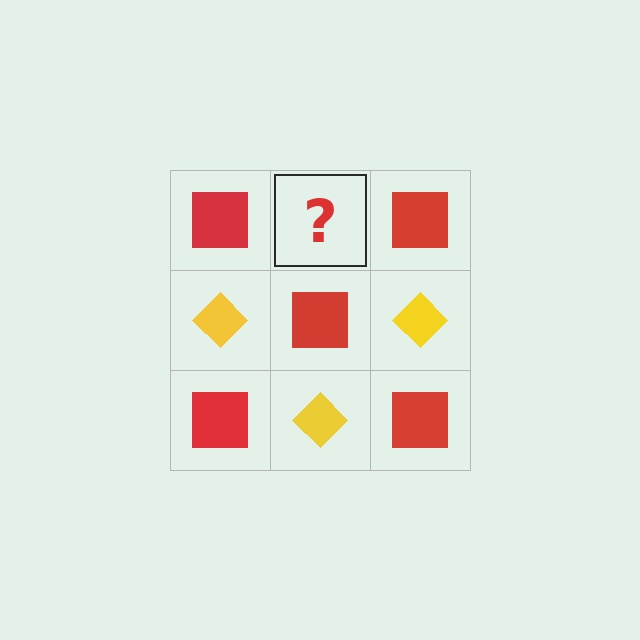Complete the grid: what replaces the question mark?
The question mark should be replaced with a yellow diamond.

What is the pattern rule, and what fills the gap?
The rule is that it alternates red square and yellow diamond in a checkerboard pattern. The gap should be filled with a yellow diamond.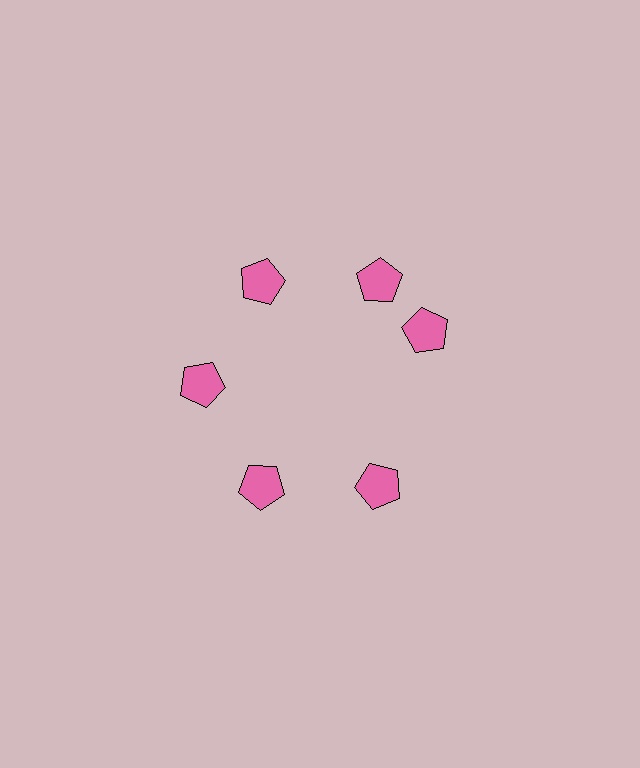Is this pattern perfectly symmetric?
No. The 6 pink pentagons are arranged in a ring, but one element near the 3 o'clock position is rotated out of alignment along the ring, breaking the 6-fold rotational symmetry.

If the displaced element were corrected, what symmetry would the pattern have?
It would have 6-fold rotational symmetry — the pattern would map onto itself every 60 degrees.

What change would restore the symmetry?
The symmetry would be restored by rotating it back into even spacing with its neighbors so that all 6 pentagons sit at equal angles and equal distance from the center.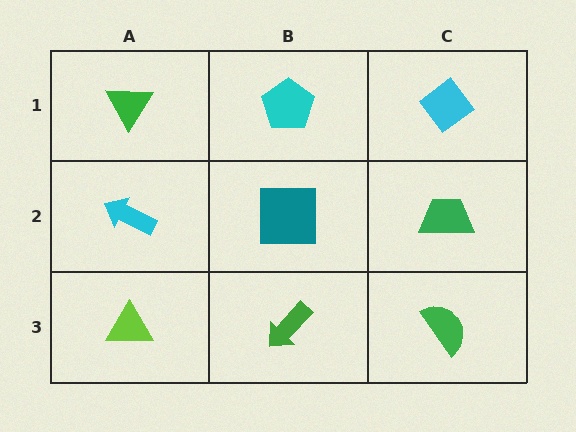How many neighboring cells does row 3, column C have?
2.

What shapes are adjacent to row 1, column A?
A cyan arrow (row 2, column A), a cyan pentagon (row 1, column B).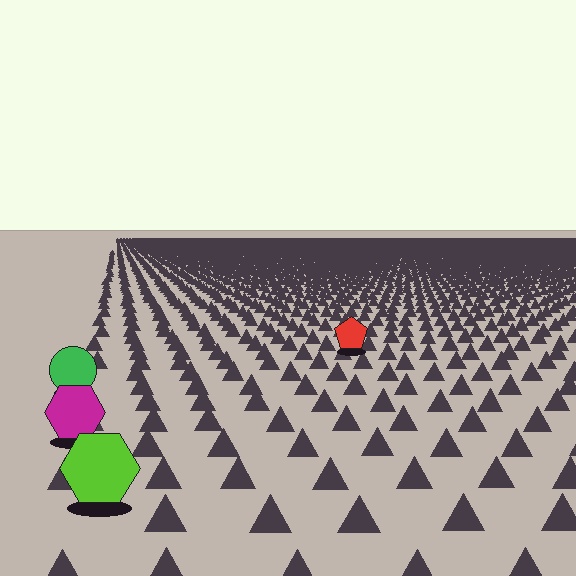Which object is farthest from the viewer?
The red pentagon is farthest from the viewer. It appears smaller and the ground texture around it is denser.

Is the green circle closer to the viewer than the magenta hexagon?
No. The magenta hexagon is closer — you can tell from the texture gradient: the ground texture is coarser near it.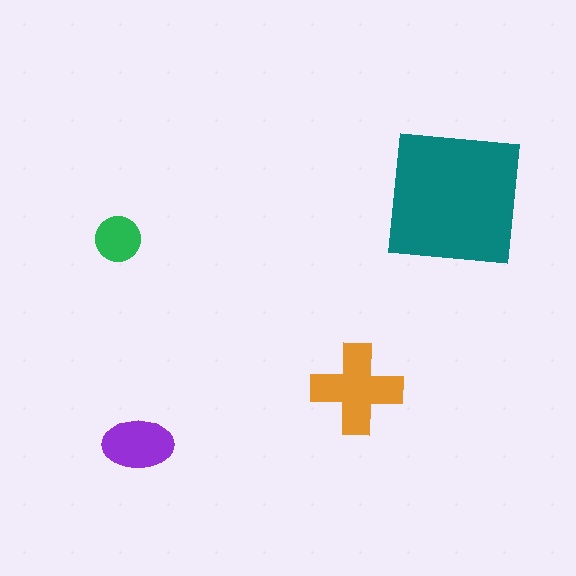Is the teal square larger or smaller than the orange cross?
Larger.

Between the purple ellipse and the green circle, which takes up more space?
The purple ellipse.